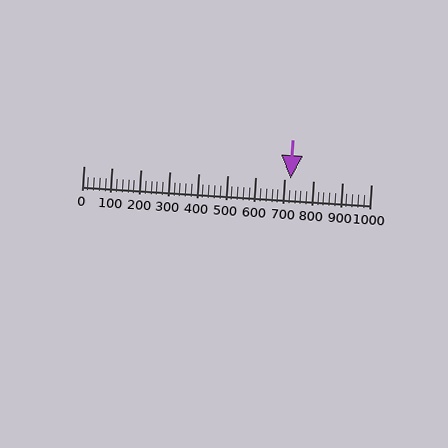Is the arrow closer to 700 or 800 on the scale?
The arrow is closer to 700.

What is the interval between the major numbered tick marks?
The major tick marks are spaced 100 units apart.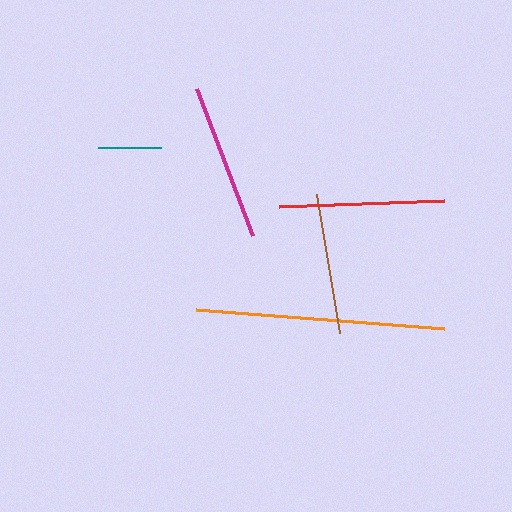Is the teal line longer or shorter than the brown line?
The brown line is longer than the teal line.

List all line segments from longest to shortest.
From longest to shortest: orange, red, magenta, brown, teal.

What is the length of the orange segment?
The orange segment is approximately 249 pixels long.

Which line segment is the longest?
The orange line is the longest at approximately 249 pixels.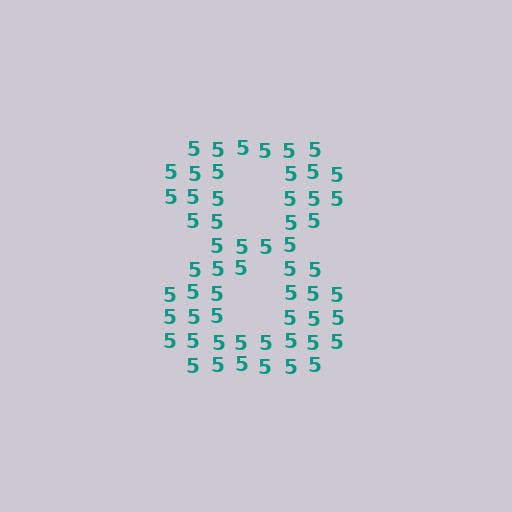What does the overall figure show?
The overall figure shows the digit 8.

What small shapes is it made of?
It is made of small digit 5's.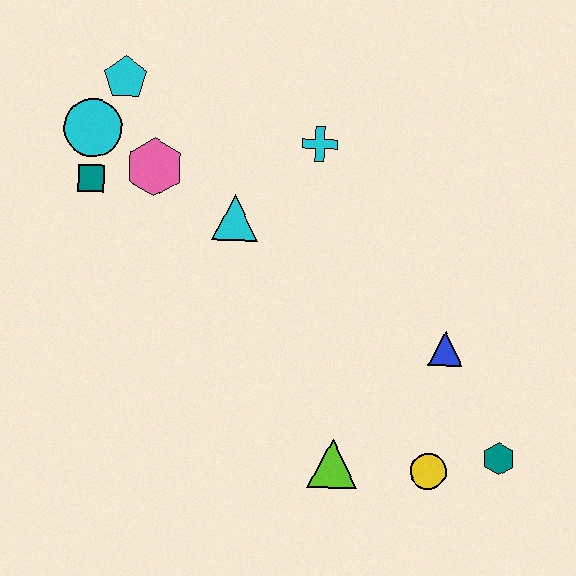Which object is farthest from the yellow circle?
The cyan pentagon is farthest from the yellow circle.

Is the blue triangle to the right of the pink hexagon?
Yes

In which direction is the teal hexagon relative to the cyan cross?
The teal hexagon is below the cyan cross.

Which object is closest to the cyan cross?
The cyan triangle is closest to the cyan cross.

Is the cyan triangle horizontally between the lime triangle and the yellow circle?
No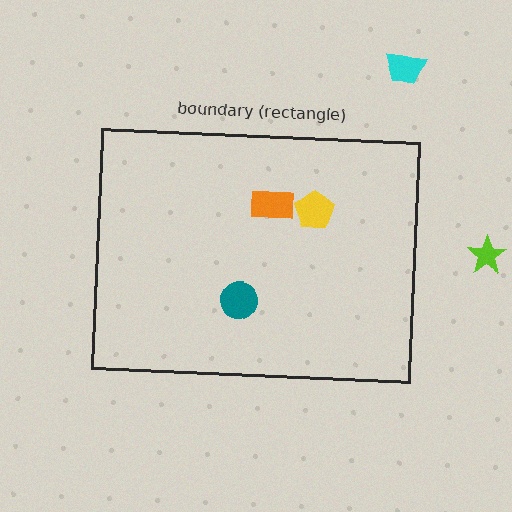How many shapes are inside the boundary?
3 inside, 2 outside.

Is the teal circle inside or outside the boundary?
Inside.